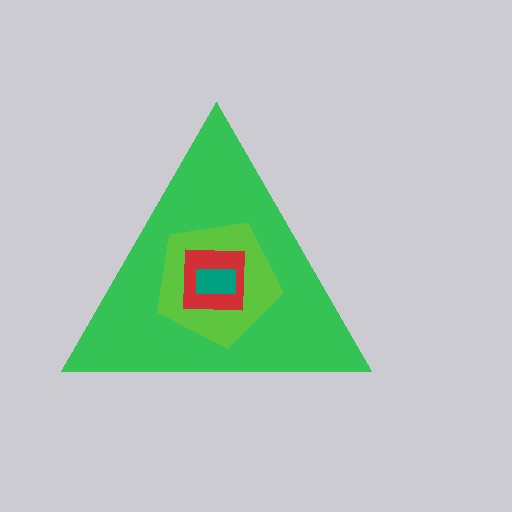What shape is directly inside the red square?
The teal rectangle.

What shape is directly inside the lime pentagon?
The red square.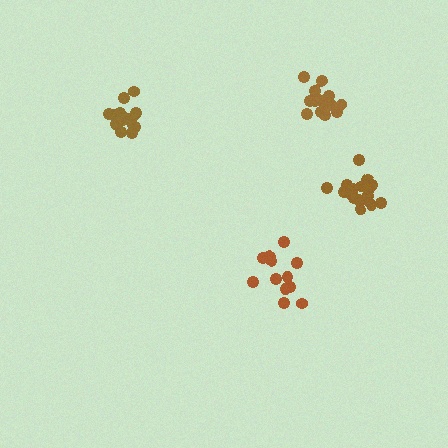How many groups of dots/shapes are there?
There are 4 groups.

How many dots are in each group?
Group 1: 17 dots, Group 2: 16 dots, Group 3: 12 dots, Group 4: 14 dots (59 total).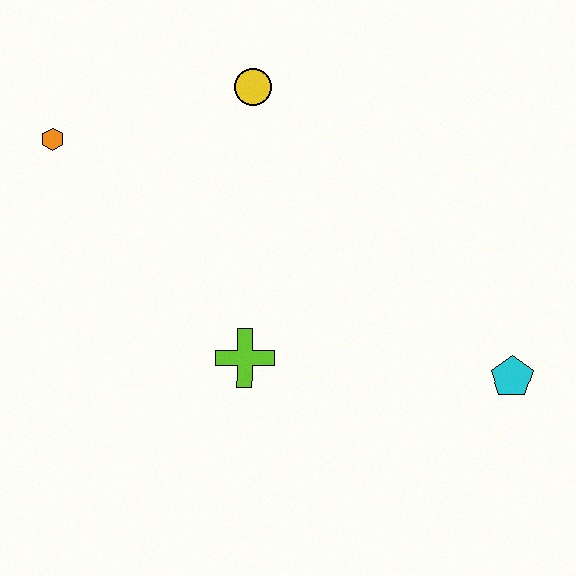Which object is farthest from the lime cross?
The orange hexagon is farthest from the lime cross.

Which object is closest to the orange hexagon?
The yellow circle is closest to the orange hexagon.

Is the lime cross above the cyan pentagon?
Yes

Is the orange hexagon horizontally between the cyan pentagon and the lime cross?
No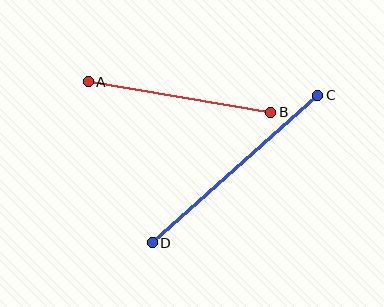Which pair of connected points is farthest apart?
Points C and D are farthest apart.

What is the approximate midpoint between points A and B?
The midpoint is at approximately (180, 97) pixels.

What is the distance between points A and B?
The distance is approximately 185 pixels.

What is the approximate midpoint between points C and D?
The midpoint is at approximately (235, 169) pixels.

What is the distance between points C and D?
The distance is approximately 222 pixels.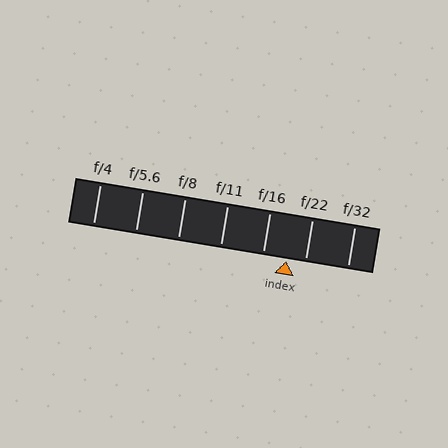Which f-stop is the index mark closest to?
The index mark is closest to f/22.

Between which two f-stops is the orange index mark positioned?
The index mark is between f/16 and f/22.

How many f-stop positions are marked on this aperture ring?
There are 7 f-stop positions marked.